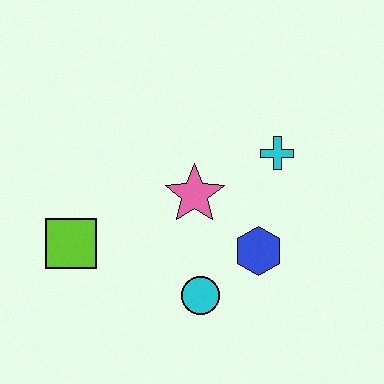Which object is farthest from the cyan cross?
The lime square is farthest from the cyan cross.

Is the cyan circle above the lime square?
No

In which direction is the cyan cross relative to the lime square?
The cyan cross is to the right of the lime square.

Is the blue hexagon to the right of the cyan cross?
No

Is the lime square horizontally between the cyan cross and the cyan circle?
No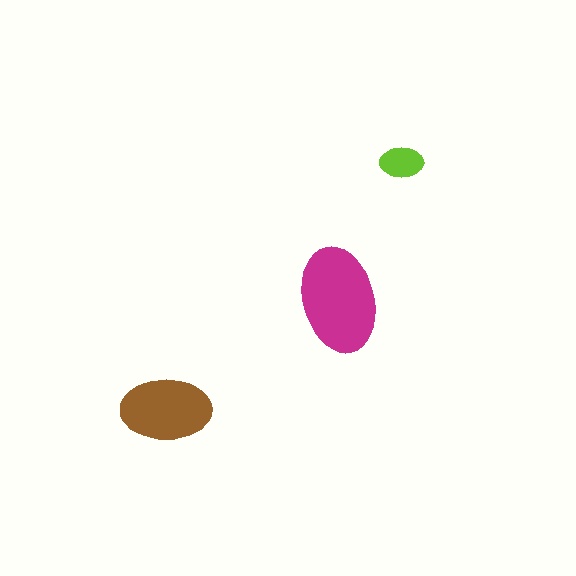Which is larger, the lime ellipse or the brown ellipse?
The brown one.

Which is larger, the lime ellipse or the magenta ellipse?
The magenta one.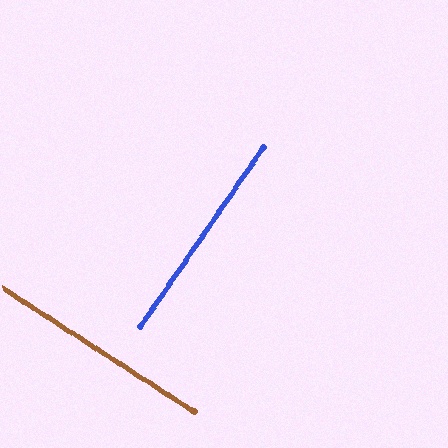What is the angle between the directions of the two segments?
Approximately 88 degrees.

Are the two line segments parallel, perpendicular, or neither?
Perpendicular — they meet at approximately 88°.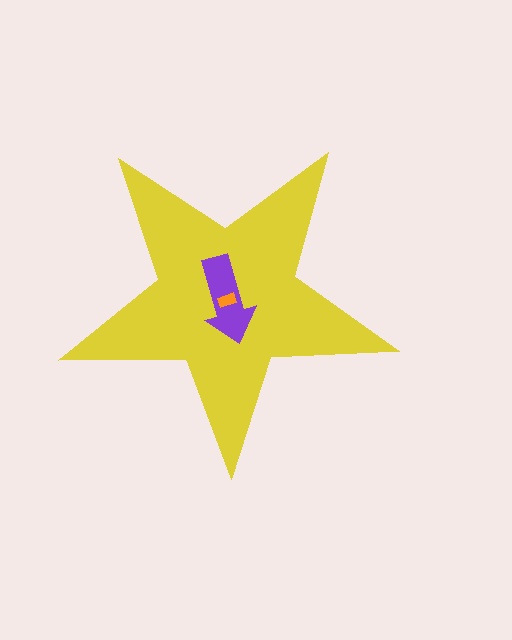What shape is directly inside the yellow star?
The purple arrow.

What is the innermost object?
The orange rectangle.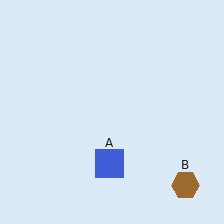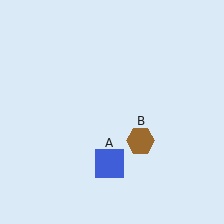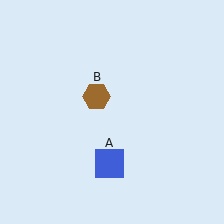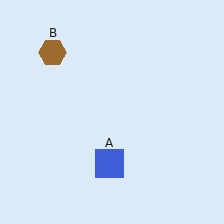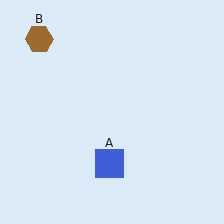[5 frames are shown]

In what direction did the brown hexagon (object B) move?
The brown hexagon (object B) moved up and to the left.